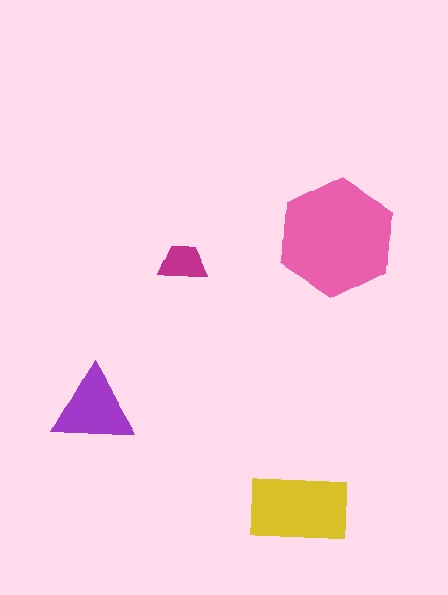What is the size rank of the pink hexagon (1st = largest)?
1st.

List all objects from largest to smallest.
The pink hexagon, the yellow rectangle, the purple triangle, the magenta trapezoid.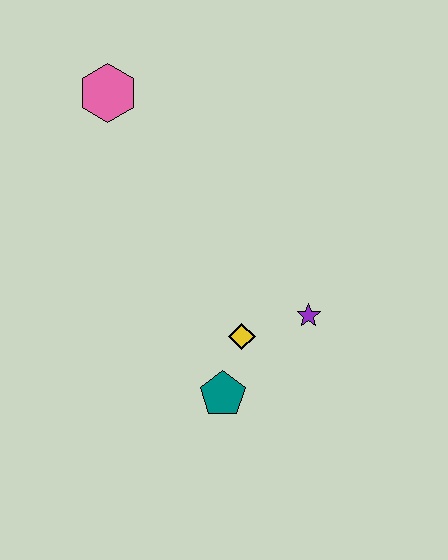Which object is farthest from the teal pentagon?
The pink hexagon is farthest from the teal pentagon.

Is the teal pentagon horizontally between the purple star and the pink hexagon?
Yes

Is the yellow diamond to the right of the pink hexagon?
Yes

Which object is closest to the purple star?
The yellow diamond is closest to the purple star.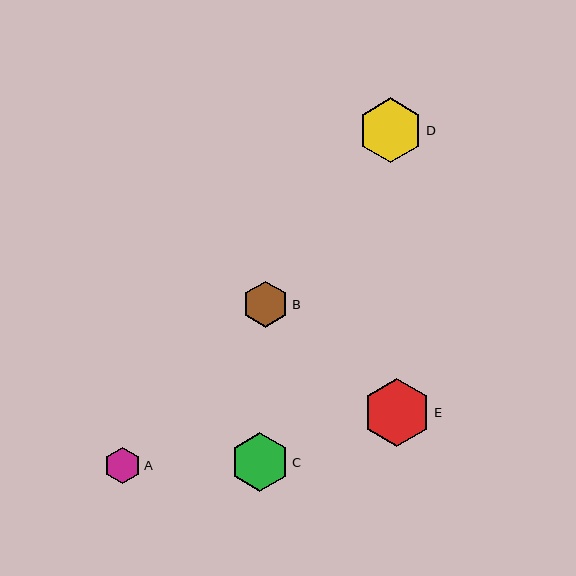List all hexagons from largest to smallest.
From largest to smallest: E, D, C, B, A.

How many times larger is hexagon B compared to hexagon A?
Hexagon B is approximately 1.3 times the size of hexagon A.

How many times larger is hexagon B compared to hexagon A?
Hexagon B is approximately 1.3 times the size of hexagon A.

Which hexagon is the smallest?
Hexagon A is the smallest with a size of approximately 36 pixels.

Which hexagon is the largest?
Hexagon E is the largest with a size of approximately 68 pixels.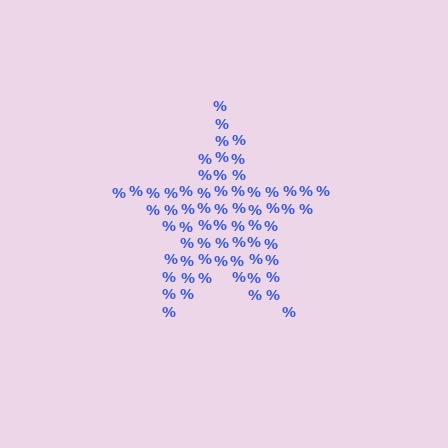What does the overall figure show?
The overall figure shows a star.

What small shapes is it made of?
It is made of small percent signs.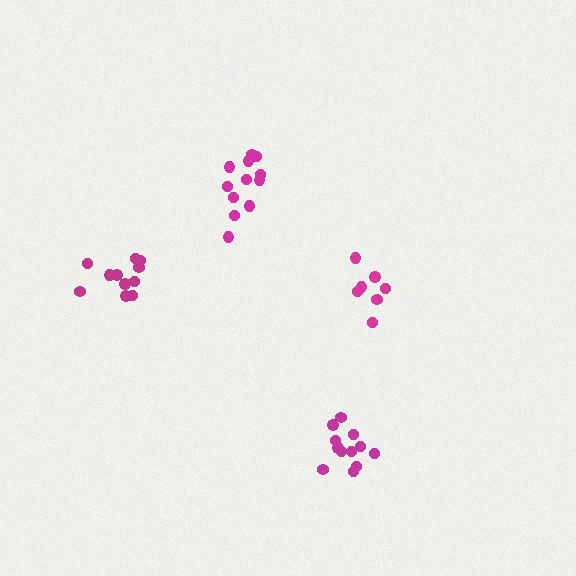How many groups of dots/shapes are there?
There are 4 groups.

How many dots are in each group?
Group 1: 7 dots, Group 2: 11 dots, Group 3: 12 dots, Group 4: 12 dots (42 total).